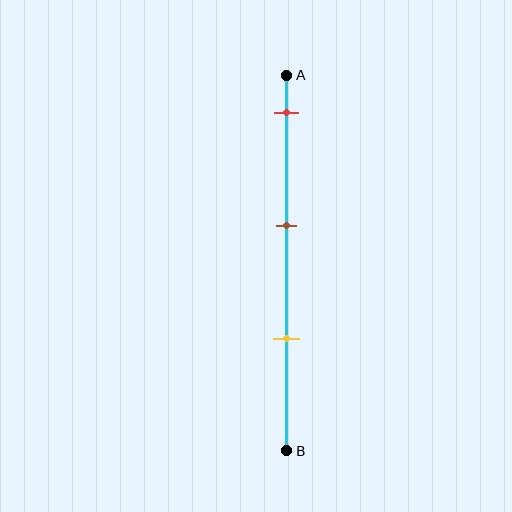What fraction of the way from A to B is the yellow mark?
The yellow mark is approximately 70% (0.7) of the way from A to B.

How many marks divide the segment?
There are 3 marks dividing the segment.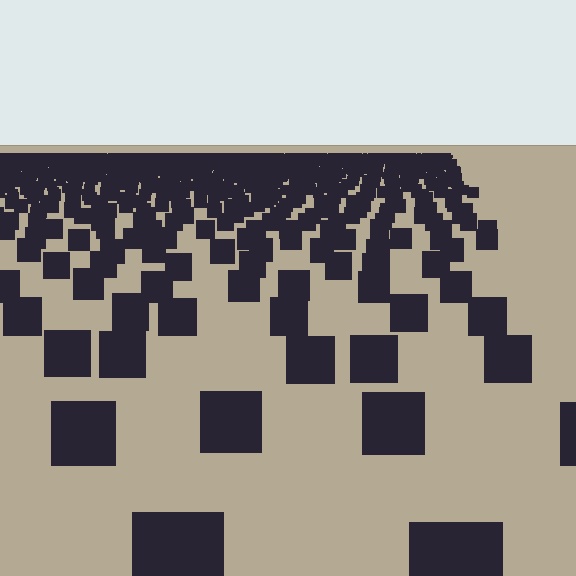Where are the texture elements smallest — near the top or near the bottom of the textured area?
Near the top.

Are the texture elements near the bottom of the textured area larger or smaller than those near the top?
Larger. Near the bottom, elements are closer to the viewer and appear at a bigger on-screen size.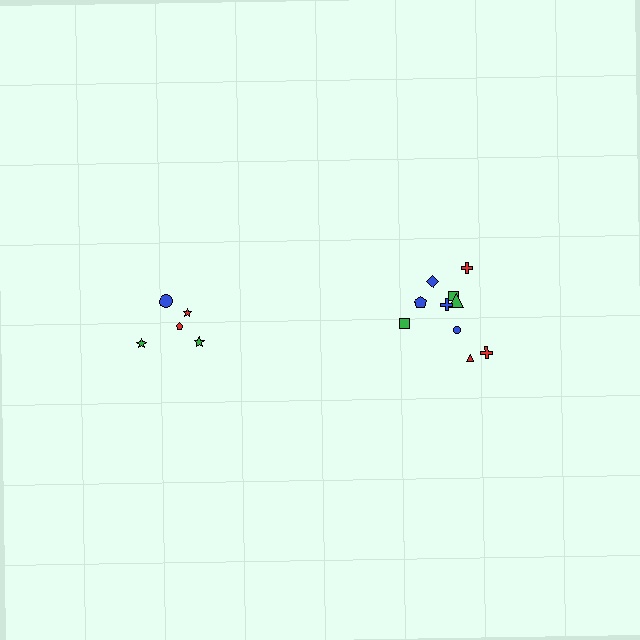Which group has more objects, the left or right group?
The right group.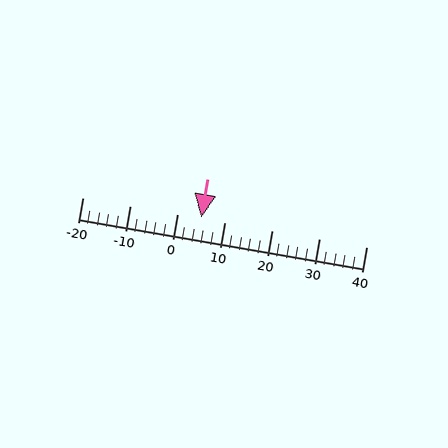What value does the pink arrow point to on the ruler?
The pink arrow points to approximately 5.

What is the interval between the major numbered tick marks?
The major tick marks are spaced 10 units apart.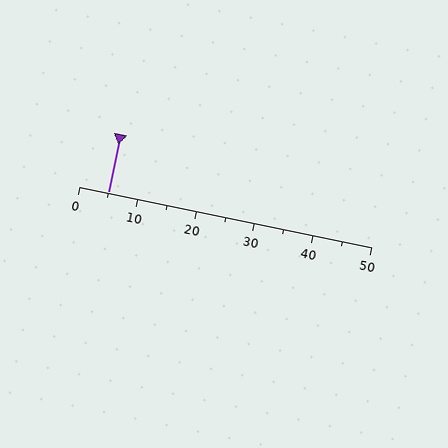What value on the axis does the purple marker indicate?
The marker indicates approximately 5.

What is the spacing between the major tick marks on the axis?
The major ticks are spaced 10 apart.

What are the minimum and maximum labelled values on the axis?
The axis runs from 0 to 50.